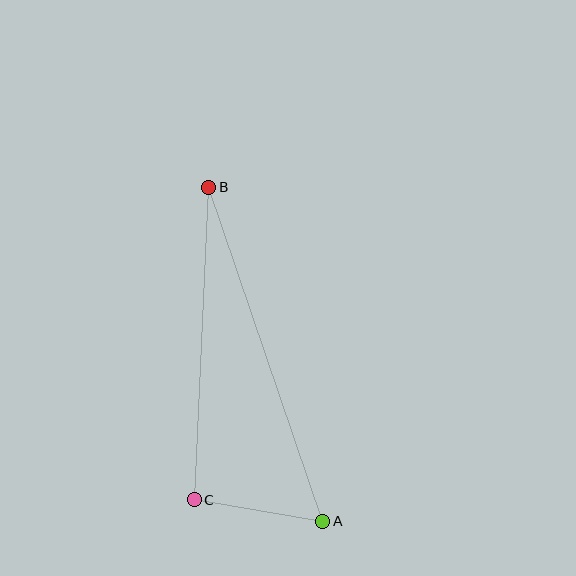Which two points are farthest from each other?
Points A and B are farthest from each other.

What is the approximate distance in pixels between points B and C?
The distance between B and C is approximately 313 pixels.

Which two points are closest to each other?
Points A and C are closest to each other.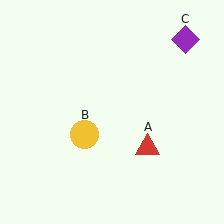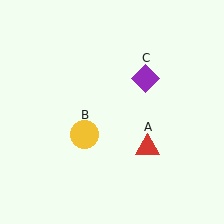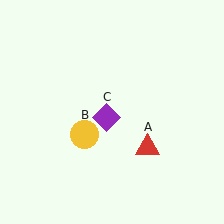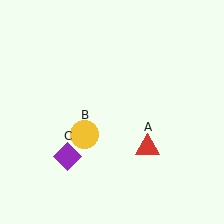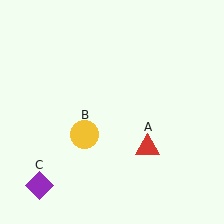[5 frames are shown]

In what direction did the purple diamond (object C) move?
The purple diamond (object C) moved down and to the left.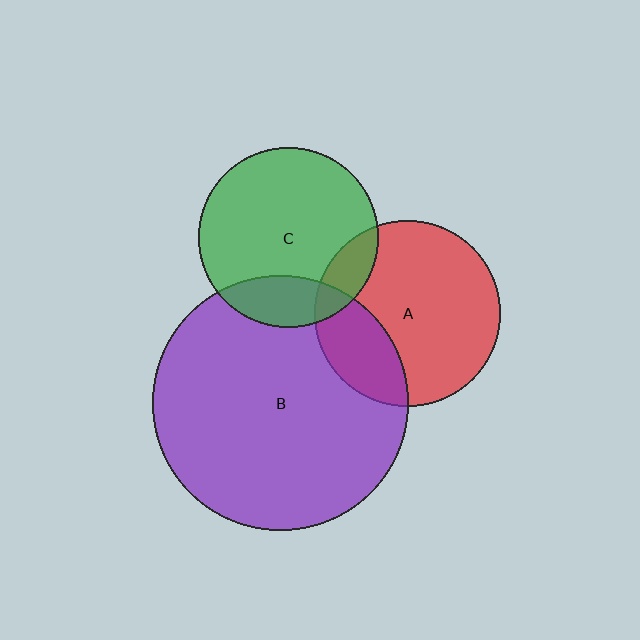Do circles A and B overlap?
Yes.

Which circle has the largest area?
Circle B (purple).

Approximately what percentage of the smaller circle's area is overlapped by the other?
Approximately 25%.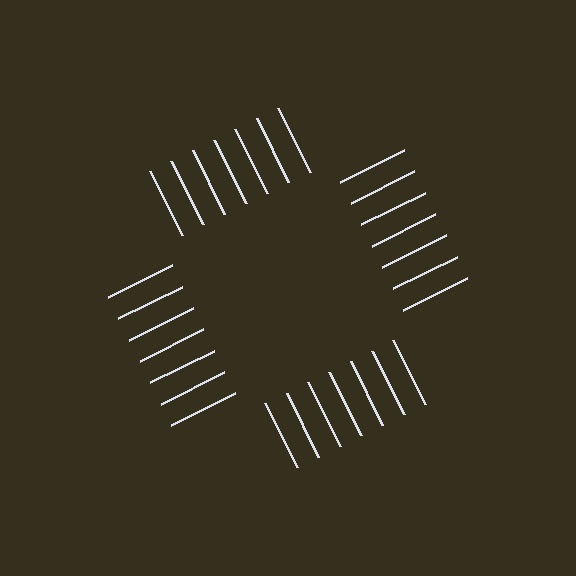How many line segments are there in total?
28 — 7 along each of the 4 edges.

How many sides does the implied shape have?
4 sides — the line-ends trace a square.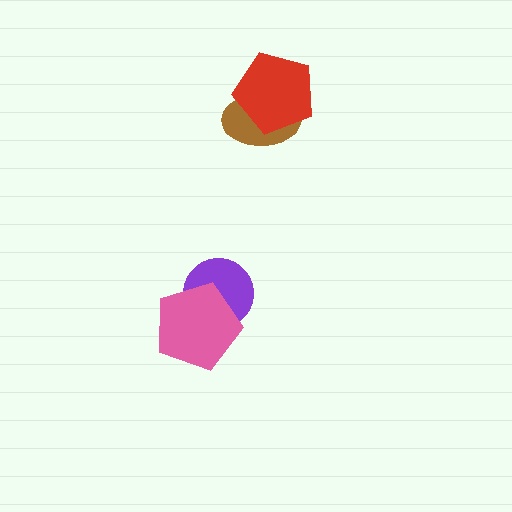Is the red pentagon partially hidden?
No, no other shape covers it.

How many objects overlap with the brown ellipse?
1 object overlaps with the brown ellipse.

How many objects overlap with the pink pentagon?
1 object overlaps with the pink pentagon.